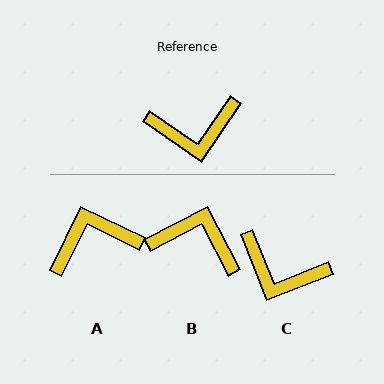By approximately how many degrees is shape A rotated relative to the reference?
Approximately 171 degrees clockwise.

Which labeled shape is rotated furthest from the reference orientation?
A, about 171 degrees away.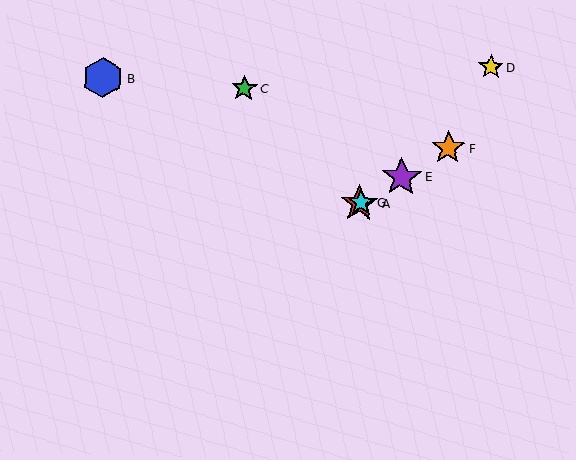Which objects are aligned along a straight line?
Objects A, E, F, G are aligned along a straight line.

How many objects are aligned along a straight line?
4 objects (A, E, F, G) are aligned along a straight line.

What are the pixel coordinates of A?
Object A is at (360, 203).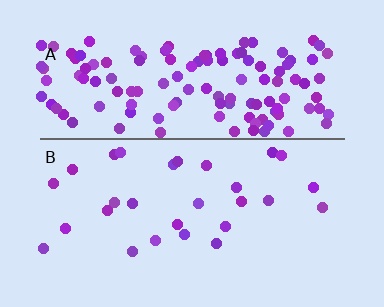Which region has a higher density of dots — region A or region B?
A (the top).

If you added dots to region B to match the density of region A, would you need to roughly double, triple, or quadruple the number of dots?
Approximately quadruple.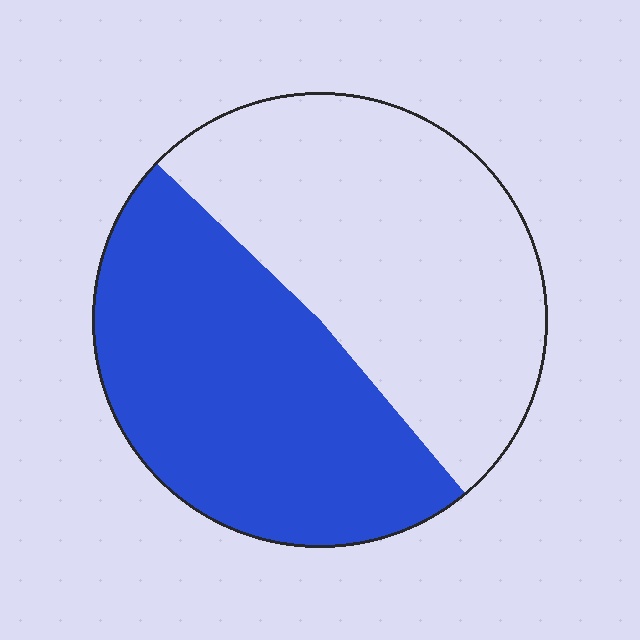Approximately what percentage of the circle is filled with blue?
Approximately 50%.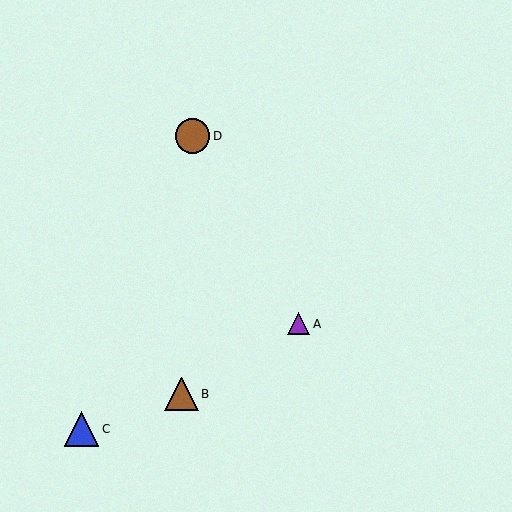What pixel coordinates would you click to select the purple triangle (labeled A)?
Click at (299, 323) to select the purple triangle A.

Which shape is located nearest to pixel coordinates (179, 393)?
The brown triangle (labeled B) at (181, 395) is nearest to that location.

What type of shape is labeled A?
Shape A is a purple triangle.